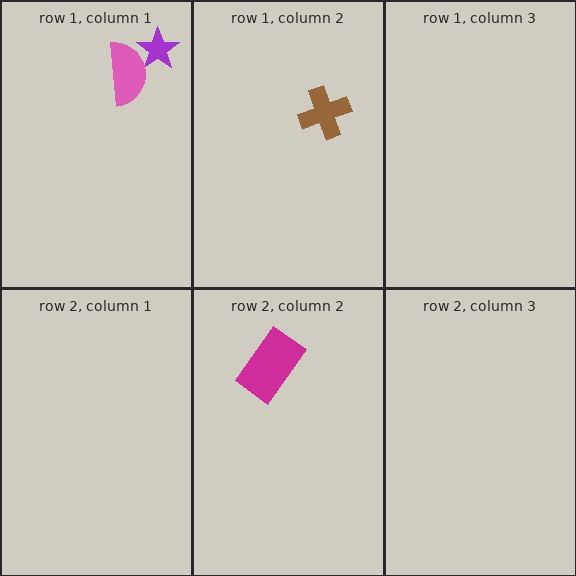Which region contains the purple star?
The row 1, column 1 region.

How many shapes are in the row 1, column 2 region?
1.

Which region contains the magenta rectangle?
The row 2, column 2 region.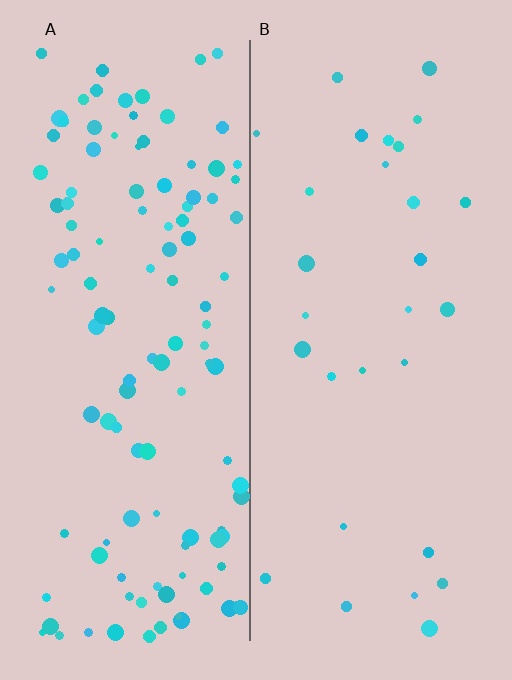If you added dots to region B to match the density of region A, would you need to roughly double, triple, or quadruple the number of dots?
Approximately quadruple.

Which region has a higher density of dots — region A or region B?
A (the left).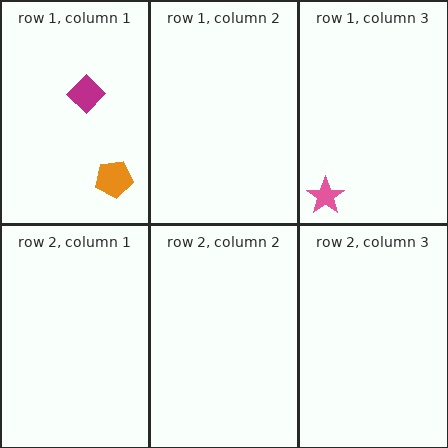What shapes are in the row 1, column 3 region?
The pink star.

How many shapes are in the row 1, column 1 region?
2.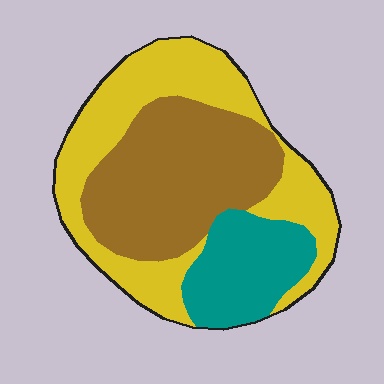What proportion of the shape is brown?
Brown covers 39% of the shape.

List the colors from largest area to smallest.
From largest to smallest: yellow, brown, teal.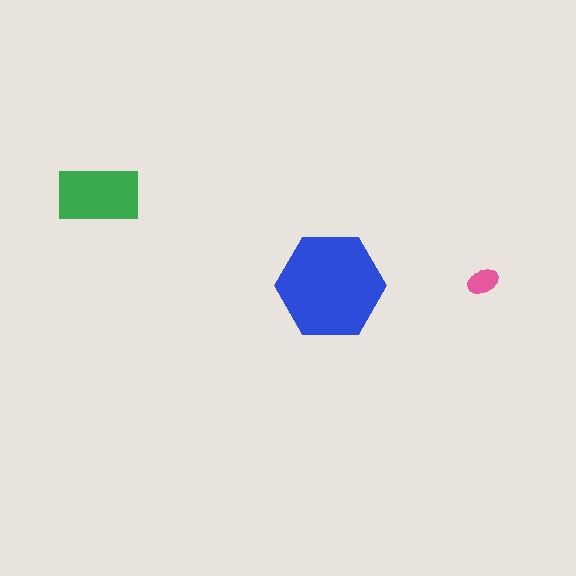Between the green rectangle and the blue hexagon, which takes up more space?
The blue hexagon.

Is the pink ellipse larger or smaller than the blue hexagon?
Smaller.